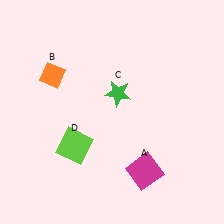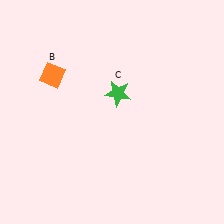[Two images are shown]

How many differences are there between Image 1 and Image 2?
There are 2 differences between the two images.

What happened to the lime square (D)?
The lime square (D) was removed in Image 2. It was in the bottom-left area of Image 1.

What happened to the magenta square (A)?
The magenta square (A) was removed in Image 2. It was in the bottom-right area of Image 1.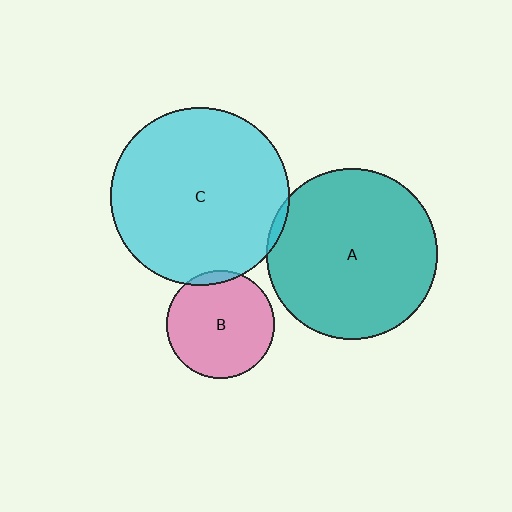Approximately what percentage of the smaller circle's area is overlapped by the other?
Approximately 5%.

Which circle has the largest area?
Circle C (cyan).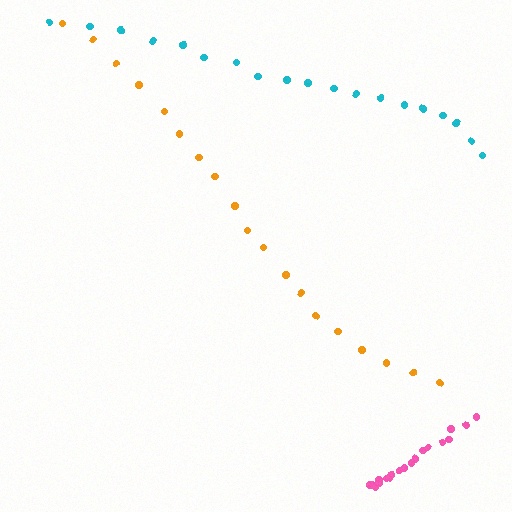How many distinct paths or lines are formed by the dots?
There are 3 distinct paths.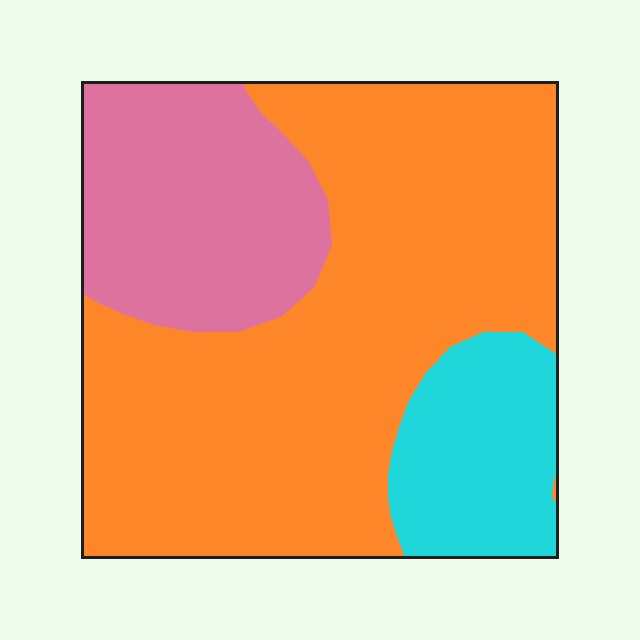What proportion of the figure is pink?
Pink takes up less than a quarter of the figure.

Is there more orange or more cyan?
Orange.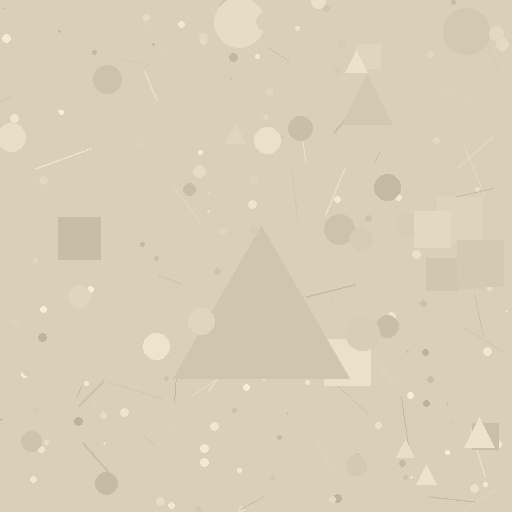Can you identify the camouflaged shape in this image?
The camouflaged shape is a triangle.